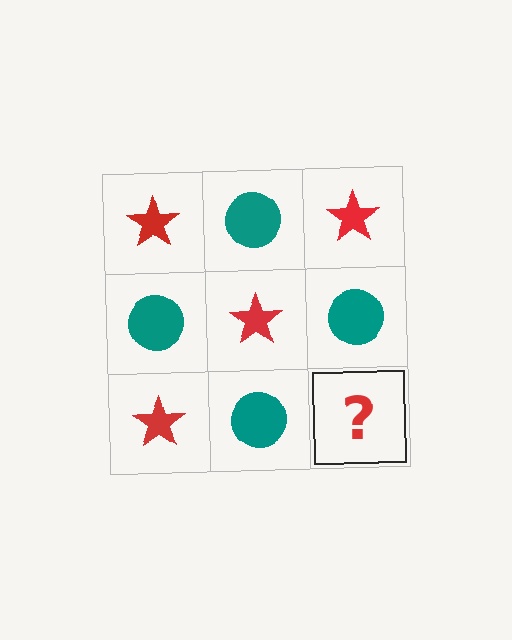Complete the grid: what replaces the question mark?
The question mark should be replaced with a red star.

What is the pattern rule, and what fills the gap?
The rule is that it alternates red star and teal circle in a checkerboard pattern. The gap should be filled with a red star.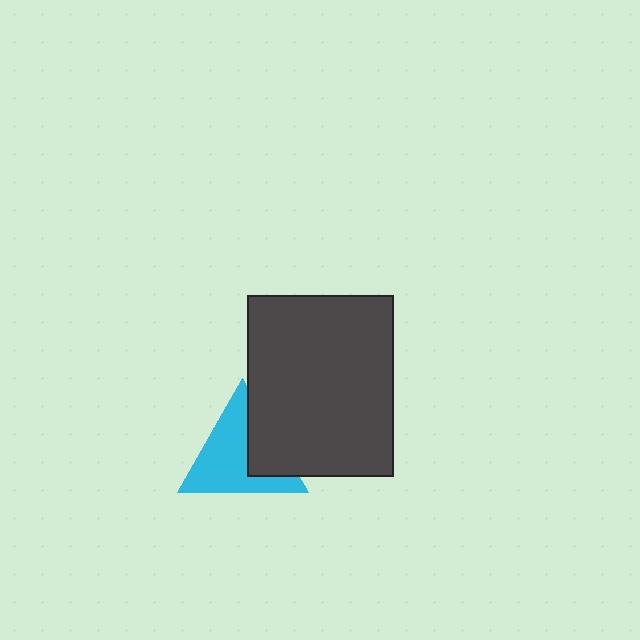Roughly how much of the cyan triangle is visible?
Most of it is visible (roughly 69%).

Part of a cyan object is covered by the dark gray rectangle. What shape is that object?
It is a triangle.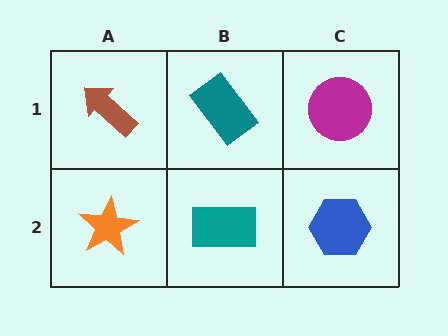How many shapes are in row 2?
3 shapes.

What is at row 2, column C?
A blue hexagon.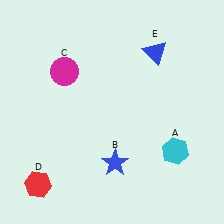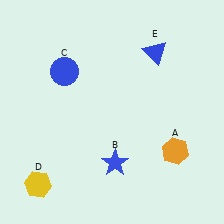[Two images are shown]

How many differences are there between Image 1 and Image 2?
There are 3 differences between the two images.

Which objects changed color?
A changed from cyan to orange. C changed from magenta to blue. D changed from red to yellow.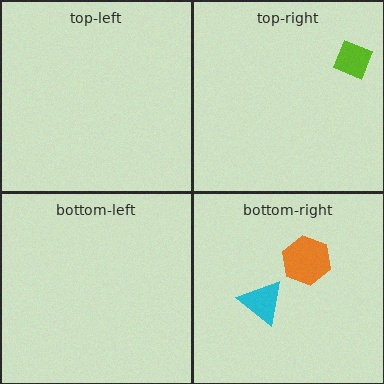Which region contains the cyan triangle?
The bottom-right region.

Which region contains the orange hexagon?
The bottom-right region.